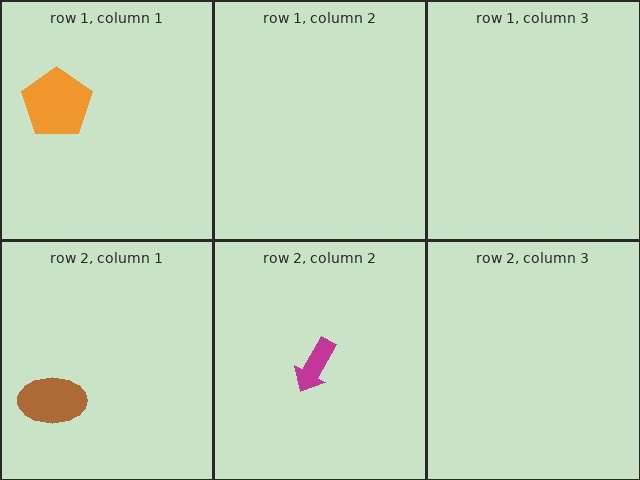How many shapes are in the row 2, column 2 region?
1.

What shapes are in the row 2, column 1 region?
The brown ellipse.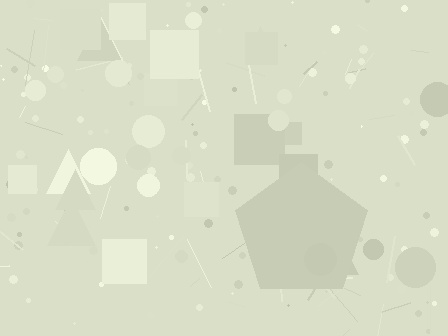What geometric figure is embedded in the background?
A pentagon is embedded in the background.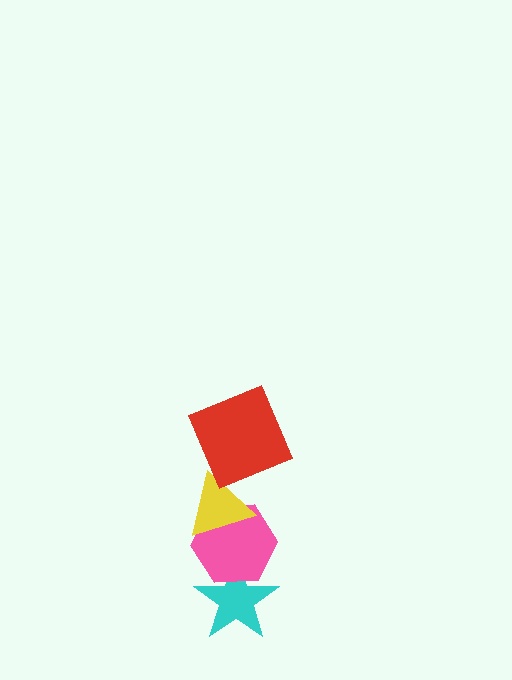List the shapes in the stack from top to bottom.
From top to bottom: the red square, the yellow triangle, the pink hexagon, the cyan star.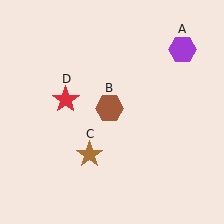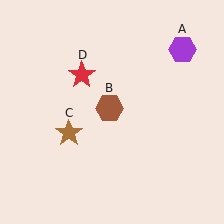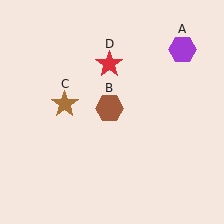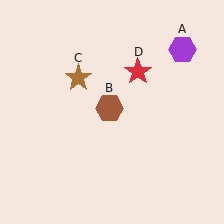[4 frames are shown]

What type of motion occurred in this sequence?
The brown star (object C), red star (object D) rotated clockwise around the center of the scene.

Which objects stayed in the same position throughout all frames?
Purple hexagon (object A) and brown hexagon (object B) remained stationary.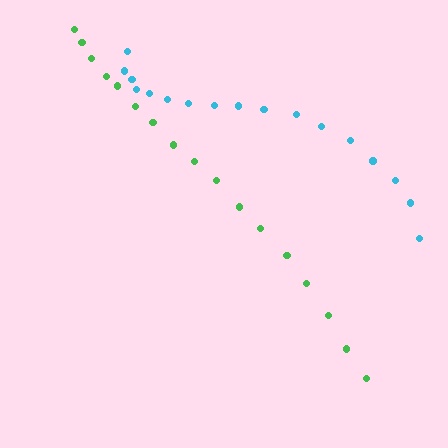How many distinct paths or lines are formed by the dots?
There are 2 distinct paths.